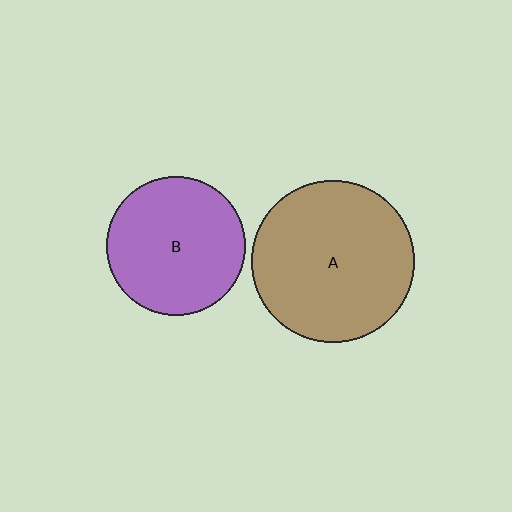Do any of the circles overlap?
No, none of the circles overlap.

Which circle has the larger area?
Circle A (brown).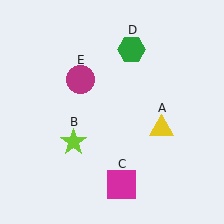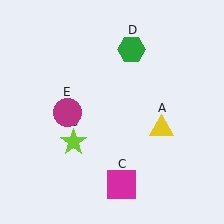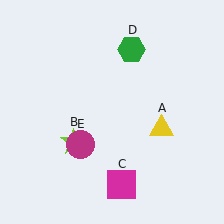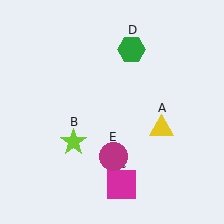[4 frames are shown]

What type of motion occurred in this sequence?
The magenta circle (object E) rotated counterclockwise around the center of the scene.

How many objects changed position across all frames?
1 object changed position: magenta circle (object E).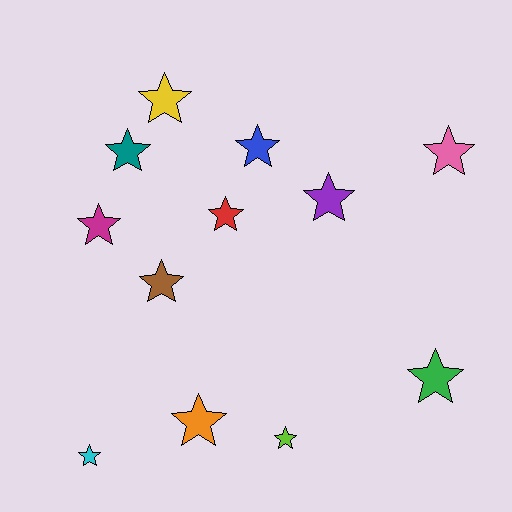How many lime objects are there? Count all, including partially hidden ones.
There is 1 lime object.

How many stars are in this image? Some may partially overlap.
There are 12 stars.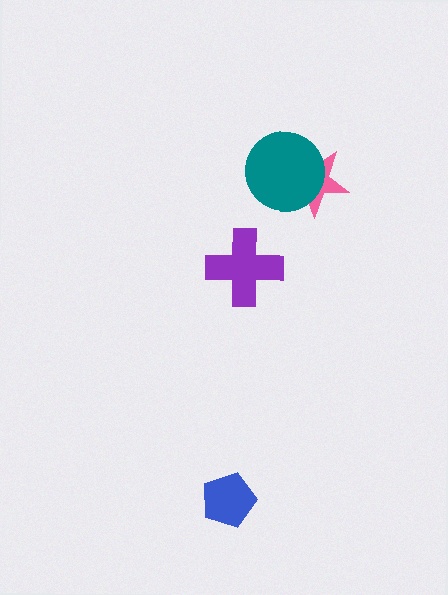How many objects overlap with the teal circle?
1 object overlaps with the teal circle.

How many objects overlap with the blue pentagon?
0 objects overlap with the blue pentagon.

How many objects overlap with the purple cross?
0 objects overlap with the purple cross.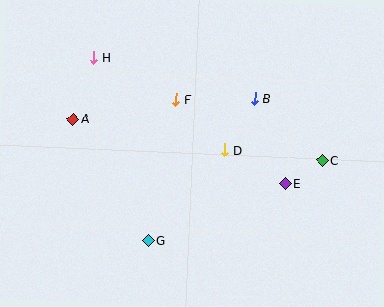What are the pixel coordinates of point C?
Point C is at (322, 160).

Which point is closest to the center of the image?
Point D at (225, 150) is closest to the center.